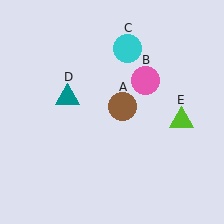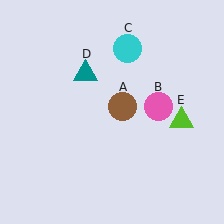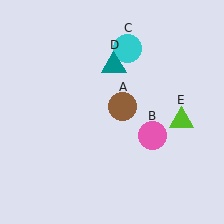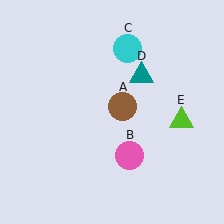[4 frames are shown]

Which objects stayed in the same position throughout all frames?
Brown circle (object A) and cyan circle (object C) and lime triangle (object E) remained stationary.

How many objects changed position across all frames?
2 objects changed position: pink circle (object B), teal triangle (object D).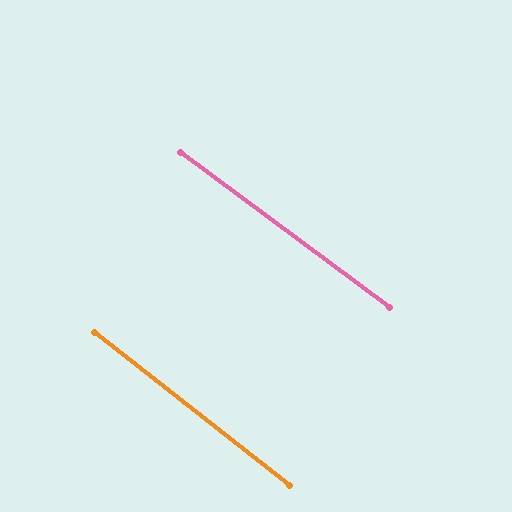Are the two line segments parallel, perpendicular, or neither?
Parallel — their directions differ by only 1.5°.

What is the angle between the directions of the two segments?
Approximately 1 degree.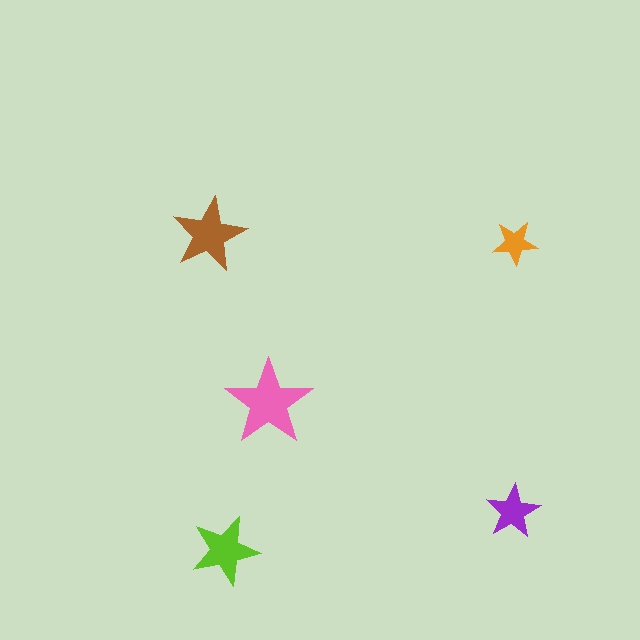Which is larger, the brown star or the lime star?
The brown one.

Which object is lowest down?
The lime star is bottommost.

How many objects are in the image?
There are 5 objects in the image.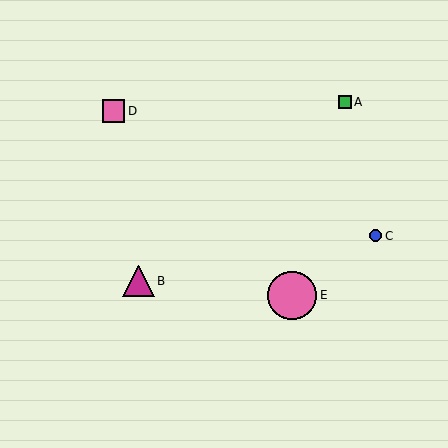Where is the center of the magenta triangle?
The center of the magenta triangle is at (139, 281).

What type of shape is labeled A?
Shape A is a green square.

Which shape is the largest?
The pink circle (labeled E) is the largest.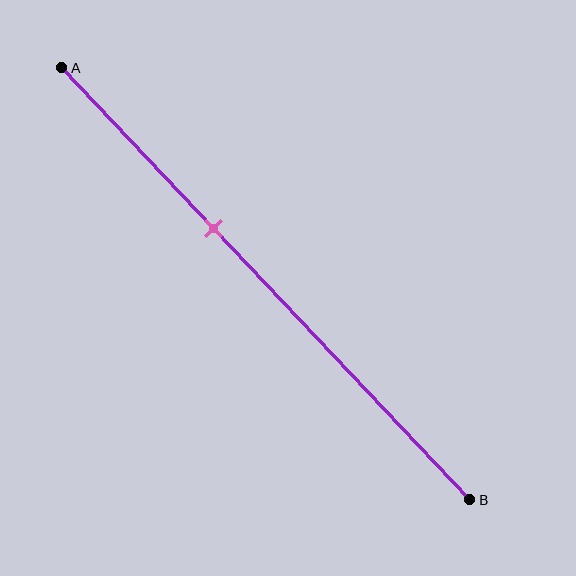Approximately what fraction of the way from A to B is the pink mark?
The pink mark is approximately 35% of the way from A to B.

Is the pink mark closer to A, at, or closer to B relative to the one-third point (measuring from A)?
The pink mark is closer to point B than the one-third point of segment AB.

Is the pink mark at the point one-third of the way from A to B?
No, the mark is at about 35% from A, not at the 33% one-third point.